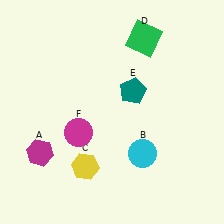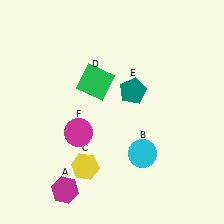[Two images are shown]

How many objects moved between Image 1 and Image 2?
2 objects moved between the two images.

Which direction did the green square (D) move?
The green square (D) moved left.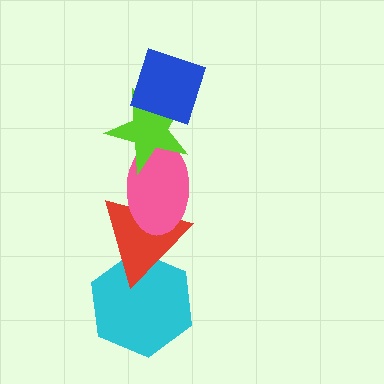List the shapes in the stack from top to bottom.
From top to bottom: the blue diamond, the lime star, the pink ellipse, the red triangle, the cyan hexagon.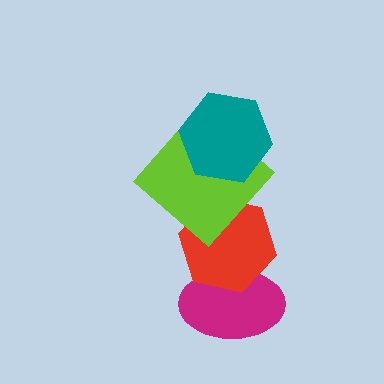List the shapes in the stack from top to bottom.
From top to bottom: the teal hexagon, the lime diamond, the red hexagon, the magenta ellipse.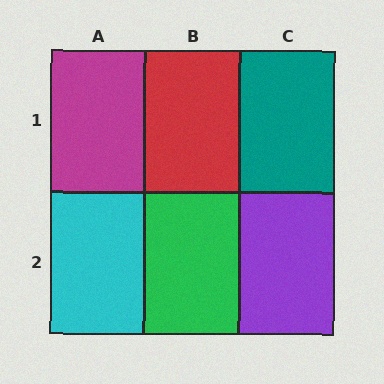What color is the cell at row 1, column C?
Teal.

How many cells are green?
1 cell is green.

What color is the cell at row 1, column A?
Magenta.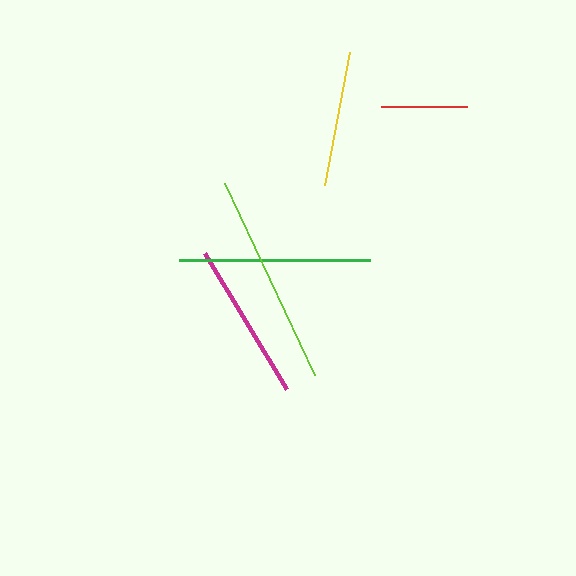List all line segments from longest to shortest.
From longest to shortest: lime, green, magenta, yellow, red.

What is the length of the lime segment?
The lime segment is approximately 212 pixels long.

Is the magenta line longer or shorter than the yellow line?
The magenta line is longer than the yellow line.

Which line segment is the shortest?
The red line is the shortest at approximately 86 pixels.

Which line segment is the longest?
The lime line is the longest at approximately 212 pixels.